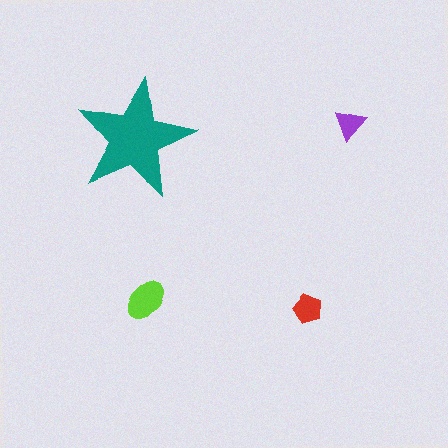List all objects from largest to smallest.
The teal star, the lime ellipse, the red pentagon, the purple triangle.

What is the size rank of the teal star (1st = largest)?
1st.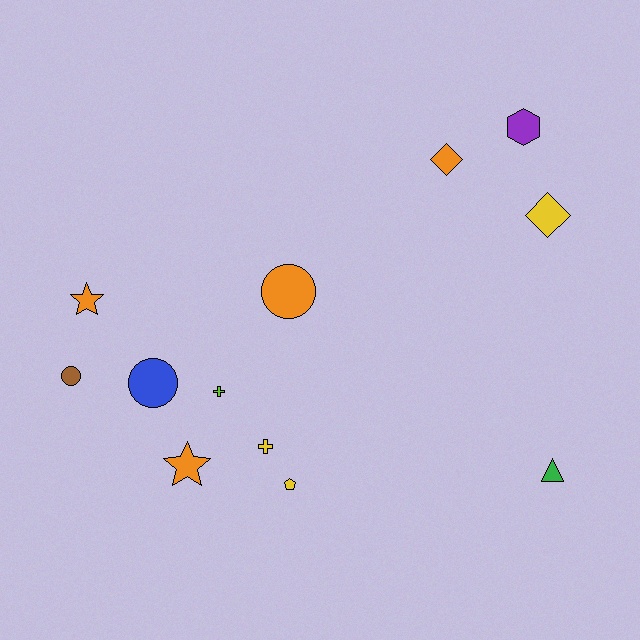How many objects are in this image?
There are 12 objects.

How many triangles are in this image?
There is 1 triangle.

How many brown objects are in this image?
There is 1 brown object.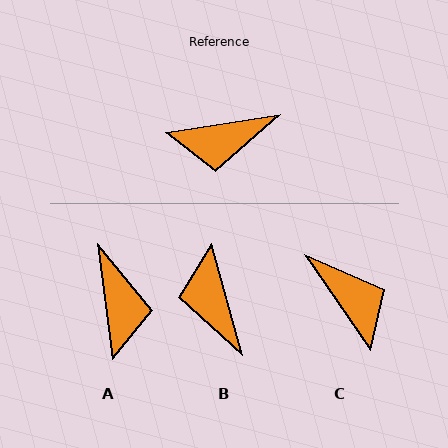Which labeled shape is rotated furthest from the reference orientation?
C, about 115 degrees away.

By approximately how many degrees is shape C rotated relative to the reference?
Approximately 115 degrees counter-clockwise.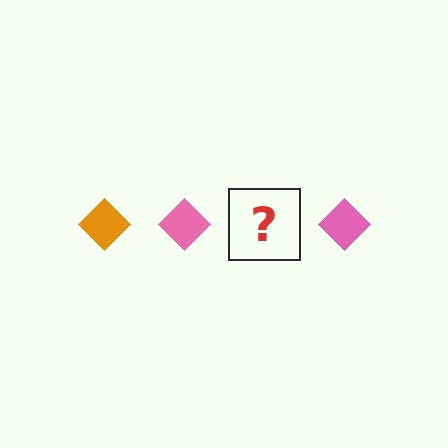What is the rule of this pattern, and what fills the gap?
The rule is that the pattern cycles through orange, pink diamonds. The gap should be filled with an orange diamond.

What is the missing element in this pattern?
The missing element is an orange diamond.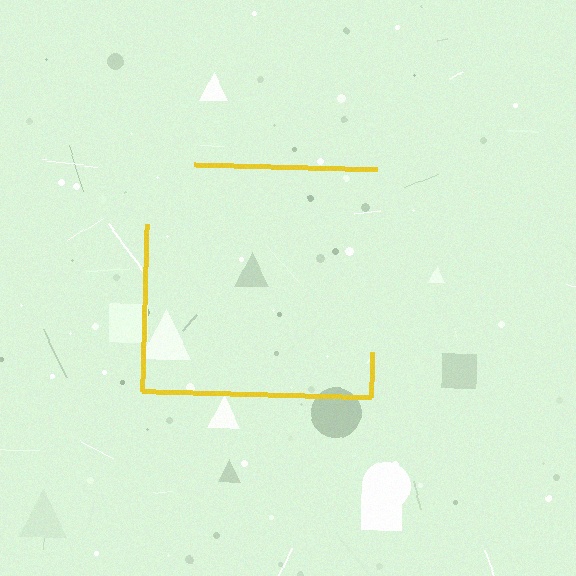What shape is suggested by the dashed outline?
The dashed outline suggests a square.